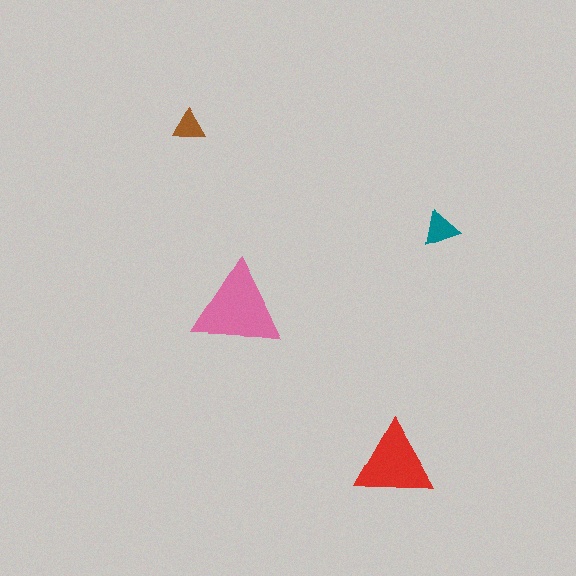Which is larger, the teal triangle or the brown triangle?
The teal one.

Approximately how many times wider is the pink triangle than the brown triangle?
About 2.5 times wider.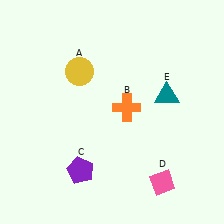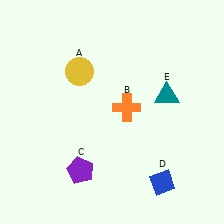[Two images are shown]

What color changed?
The diamond (D) changed from pink in Image 1 to blue in Image 2.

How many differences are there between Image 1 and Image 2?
There is 1 difference between the two images.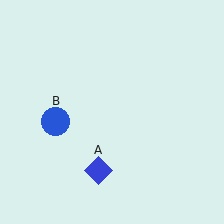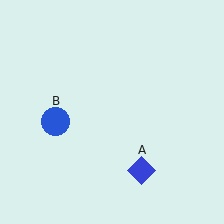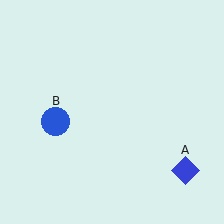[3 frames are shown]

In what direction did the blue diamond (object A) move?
The blue diamond (object A) moved right.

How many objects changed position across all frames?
1 object changed position: blue diamond (object A).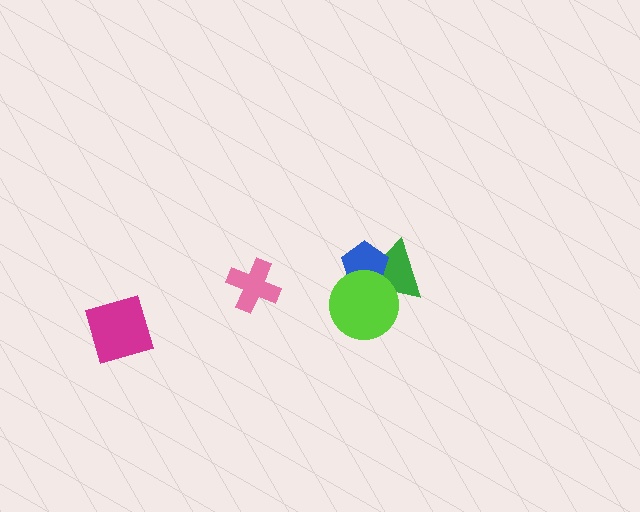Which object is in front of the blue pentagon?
The lime circle is in front of the blue pentagon.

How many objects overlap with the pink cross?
0 objects overlap with the pink cross.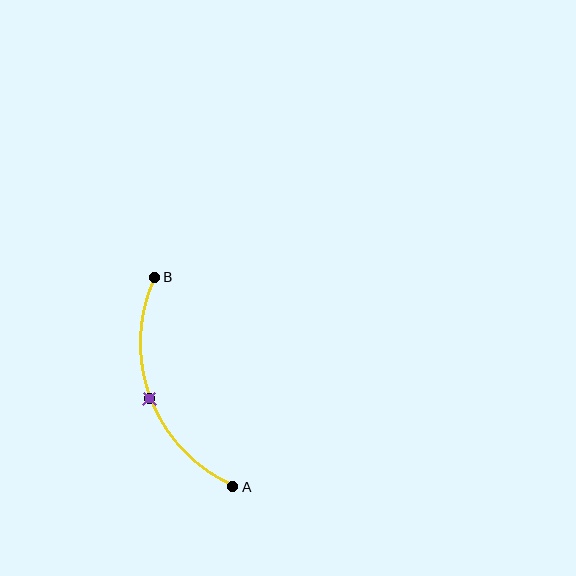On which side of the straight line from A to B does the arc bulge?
The arc bulges to the left of the straight line connecting A and B.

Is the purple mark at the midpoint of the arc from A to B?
Yes. The purple mark lies on the arc at equal arc-length from both A and B — it is the arc midpoint.